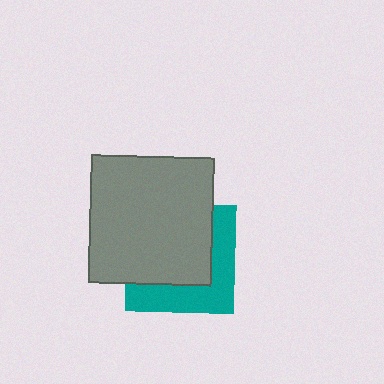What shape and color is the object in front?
The object in front is a gray rectangle.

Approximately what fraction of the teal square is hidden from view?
Roughly 58% of the teal square is hidden behind the gray rectangle.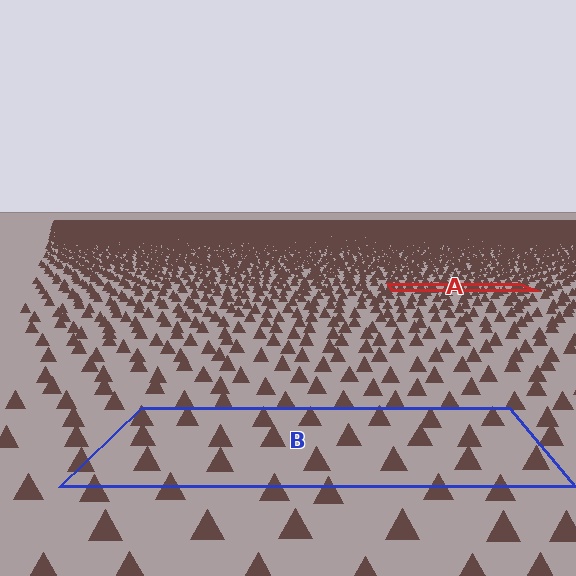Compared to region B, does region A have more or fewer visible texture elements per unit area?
Region A has more texture elements per unit area — they are packed more densely because it is farther away.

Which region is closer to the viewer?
Region B is closer. The texture elements there are larger and more spread out.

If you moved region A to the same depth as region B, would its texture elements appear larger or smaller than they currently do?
They would appear larger. At a closer depth, the same texture elements are projected at a bigger on-screen size.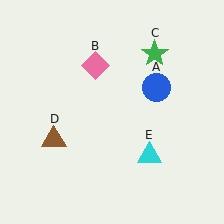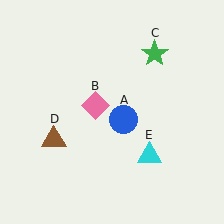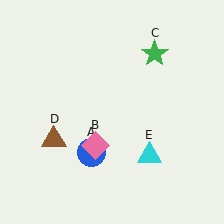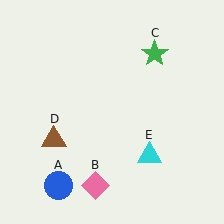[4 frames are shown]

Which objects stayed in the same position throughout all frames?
Green star (object C) and brown triangle (object D) and cyan triangle (object E) remained stationary.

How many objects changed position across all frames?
2 objects changed position: blue circle (object A), pink diamond (object B).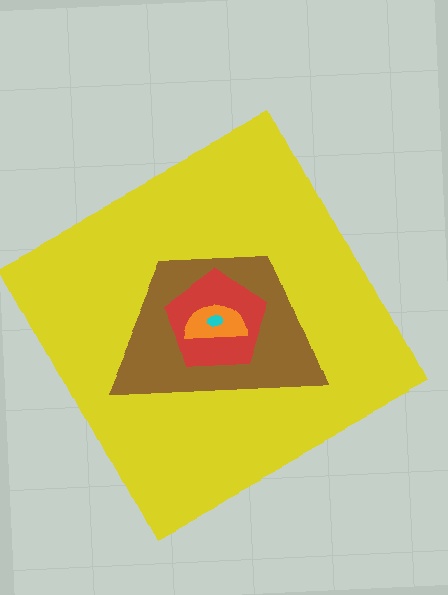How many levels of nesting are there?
5.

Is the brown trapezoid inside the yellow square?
Yes.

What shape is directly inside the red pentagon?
The orange semicircle.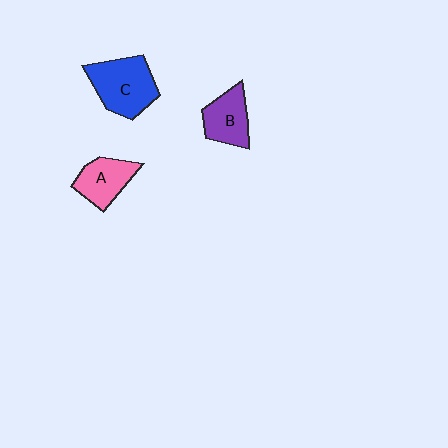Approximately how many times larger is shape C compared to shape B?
Approximately 1.5 times.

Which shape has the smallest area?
Shape A (pink).